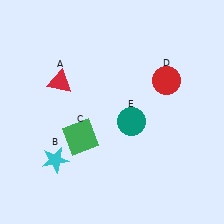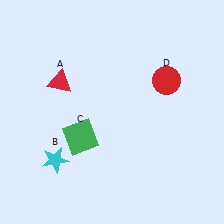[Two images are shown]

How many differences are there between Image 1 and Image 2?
There is 1 difference between the two images.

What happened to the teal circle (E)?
The teal circle (E) was removed in Image 2. It was in the bottom-right area of Image 1.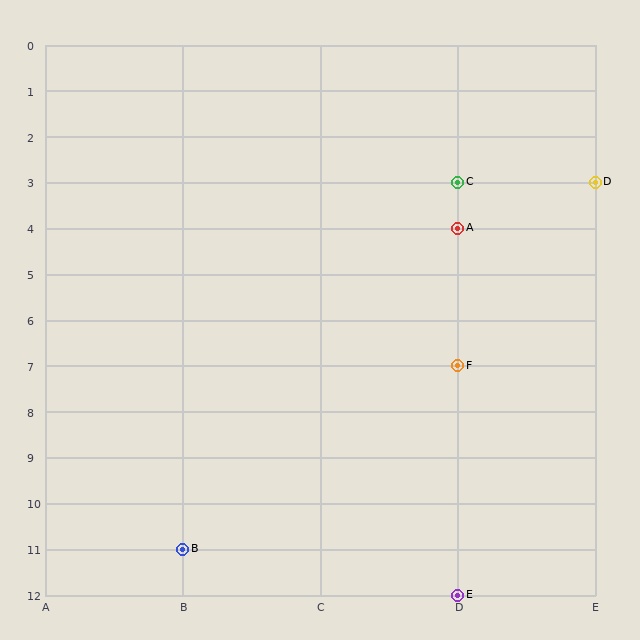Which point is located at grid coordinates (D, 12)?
Point E is at (D, 12).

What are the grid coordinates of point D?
Point D is at grid coordinates (E, 3).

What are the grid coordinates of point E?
Point E is at grid coordinates (D, 12).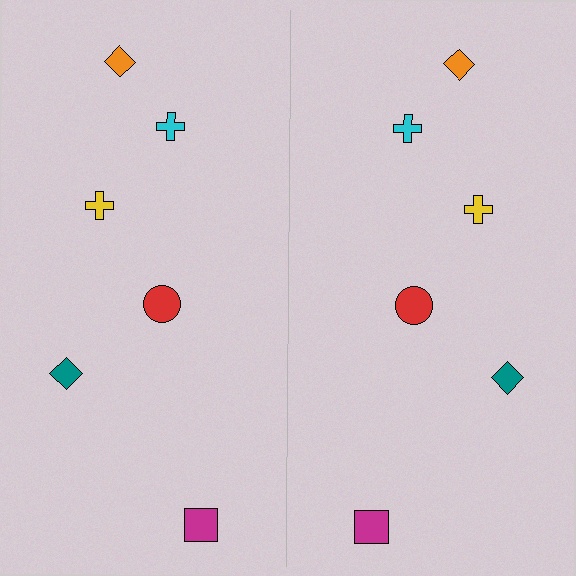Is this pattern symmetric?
Yes, this pattern has bilateral (reflection) symmetry.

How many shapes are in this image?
There are 12 shapes in this image.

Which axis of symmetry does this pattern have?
The pattern has a vertical axis of symmetry running through the center of the image.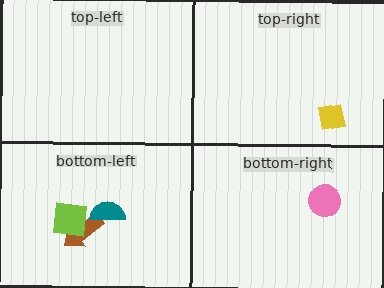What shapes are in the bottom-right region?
The pink circle.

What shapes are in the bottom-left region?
The brown arrow, the teal semicircle, the lime square.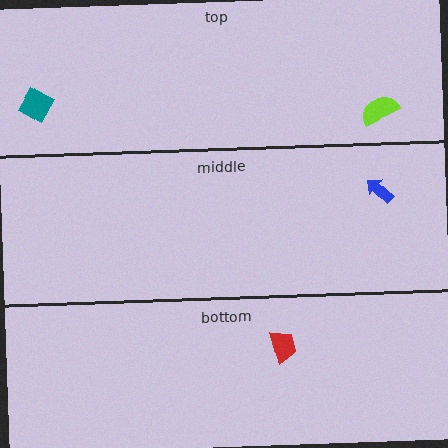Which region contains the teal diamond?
The top region.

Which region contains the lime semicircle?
The top region.